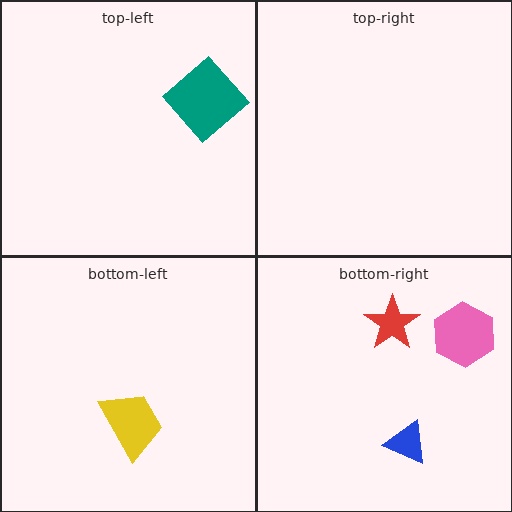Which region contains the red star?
The bottom-right region.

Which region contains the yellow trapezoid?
The bottom-left region.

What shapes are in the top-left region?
The teal diamond.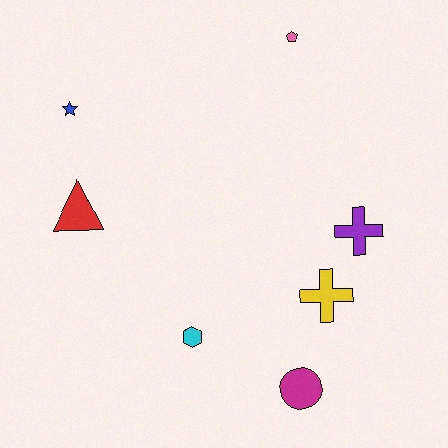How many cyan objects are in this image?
There is 1 cyan object.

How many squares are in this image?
There are no squares.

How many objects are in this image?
There are 7 objects.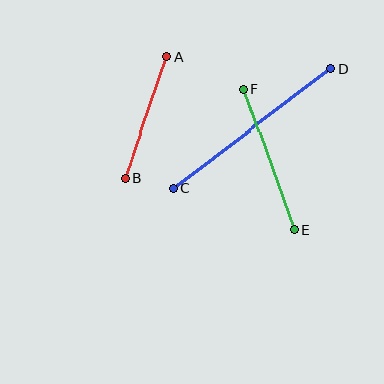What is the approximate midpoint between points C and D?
The midpoint is at approximately (252, 129) pixels.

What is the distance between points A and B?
The distance is approximately 128 pixels.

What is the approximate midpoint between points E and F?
The midpoint is at approximately (269, 160) pixels.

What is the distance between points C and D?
The distance is approximately 198 pixels.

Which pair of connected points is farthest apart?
Points C and D are farthest apart.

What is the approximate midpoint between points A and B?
The midpoint is at approximately (146, 118) pixels.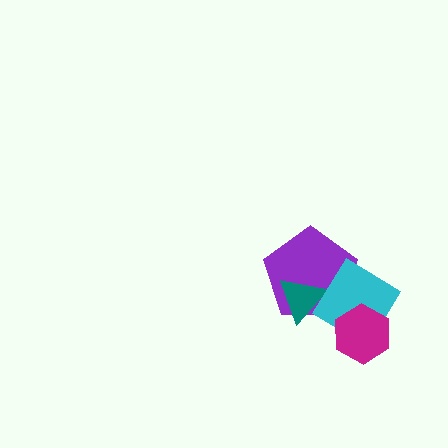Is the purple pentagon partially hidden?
Yes, it is partially covered by another shape.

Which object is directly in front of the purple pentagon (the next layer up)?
The teal triangle is directly in front of the purple pentagon.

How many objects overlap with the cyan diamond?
2 objects overlap with the cyan diamond.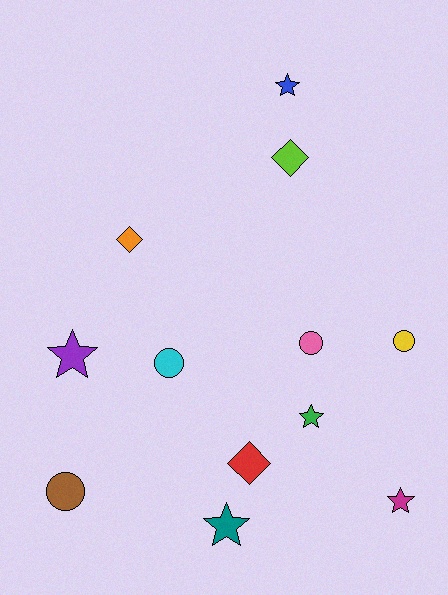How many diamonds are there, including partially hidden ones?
There are 3 diamonds.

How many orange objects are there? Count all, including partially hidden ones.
There is 1 orange object.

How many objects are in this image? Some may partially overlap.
There are 12 objects.